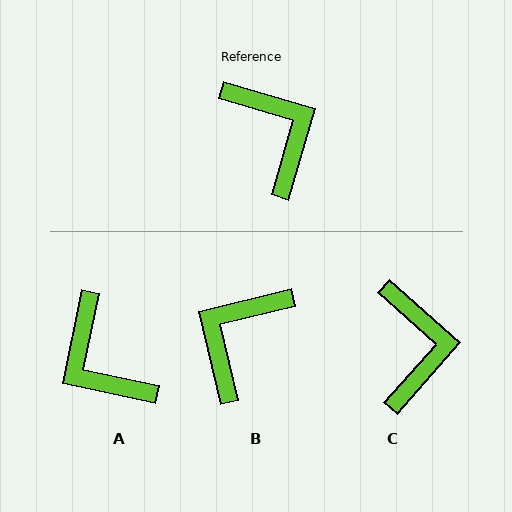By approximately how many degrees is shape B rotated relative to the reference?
Approximately 120 degrees counter-clockwise.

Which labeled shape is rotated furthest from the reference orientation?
A, about 176 degrees away.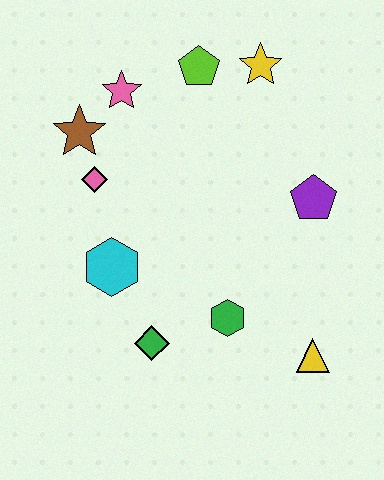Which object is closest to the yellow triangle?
The green hexagon is closest to the yellow triangle.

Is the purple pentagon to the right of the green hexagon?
Yes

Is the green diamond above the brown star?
No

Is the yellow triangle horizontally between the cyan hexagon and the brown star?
No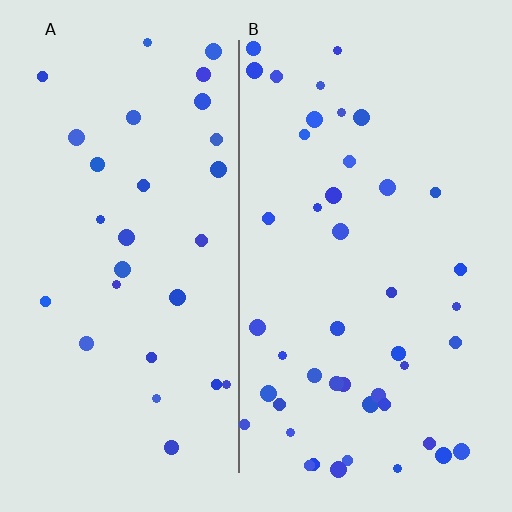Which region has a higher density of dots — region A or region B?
B (the right).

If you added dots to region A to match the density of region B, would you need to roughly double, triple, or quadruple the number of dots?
Approximately double.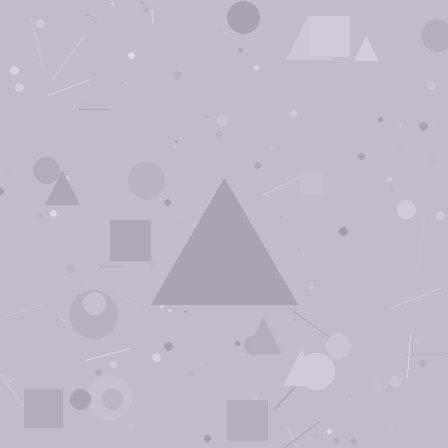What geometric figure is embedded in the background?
A triangle is embedded in the background.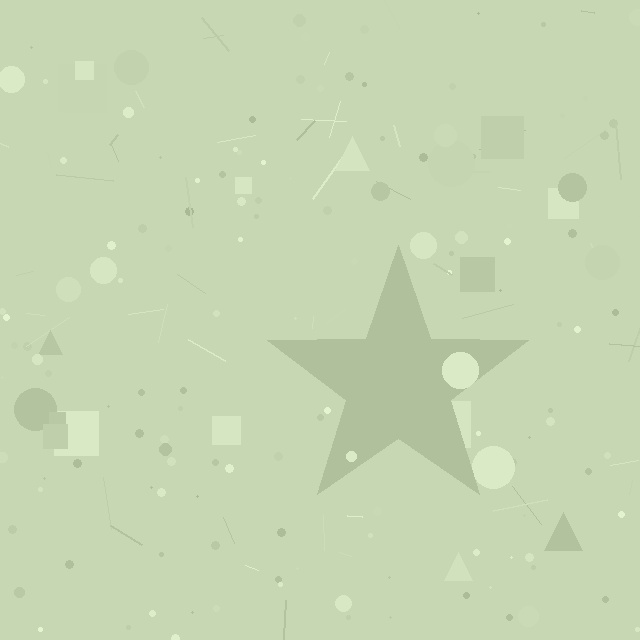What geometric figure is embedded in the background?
A star is embedded in the background.